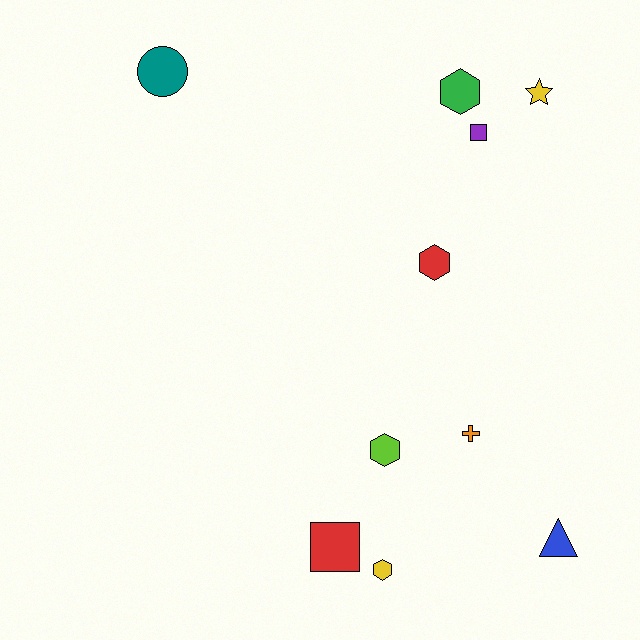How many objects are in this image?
There are 10 objects.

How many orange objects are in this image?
There is 1 orange object.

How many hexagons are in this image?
There are 4 hexagons.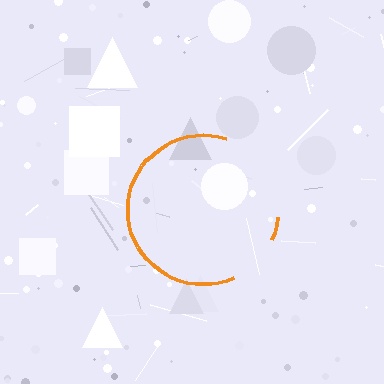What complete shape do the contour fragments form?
The contour fragments form a circle.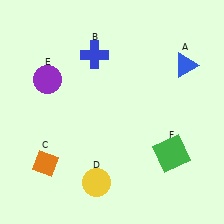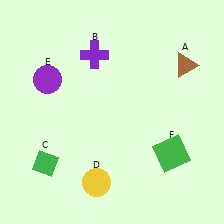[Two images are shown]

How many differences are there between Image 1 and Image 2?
There are 3 differences between the two images.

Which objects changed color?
A changed from blue to brown. B changed from blue to purple. C changed from orange to green.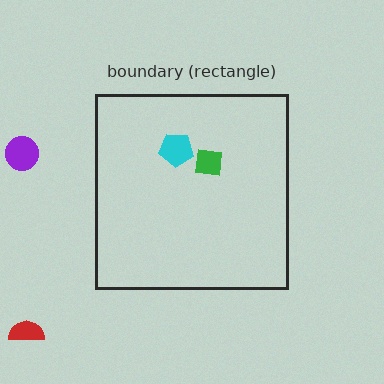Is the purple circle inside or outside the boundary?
Outside.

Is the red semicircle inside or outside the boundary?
Outside.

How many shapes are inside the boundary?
2 inside, 2 outside.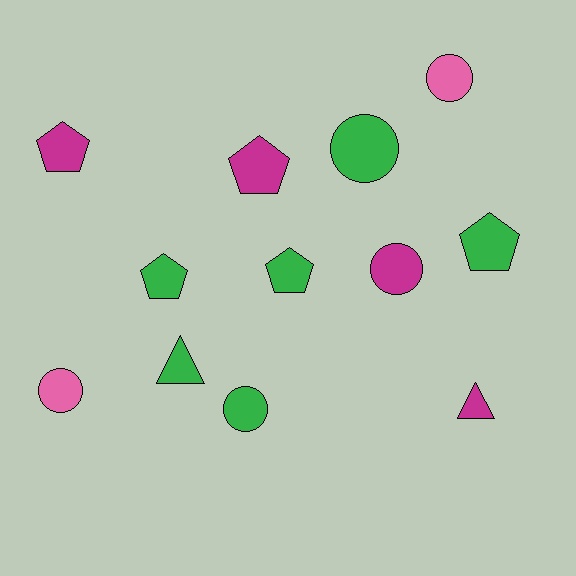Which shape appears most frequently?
Circle, with 5 objects.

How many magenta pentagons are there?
There are 2 magenta pentagons.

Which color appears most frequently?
Green, with 6 objects.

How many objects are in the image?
There are 12 objects.